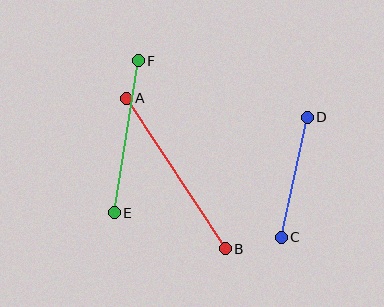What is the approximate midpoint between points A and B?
The midpoint is at approximately (176, 174) pixels.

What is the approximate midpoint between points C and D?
The midpoint is at approximately (294, 177) pixels.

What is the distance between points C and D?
The distance is approximately 123 pixels.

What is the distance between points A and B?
The distance is approximately 180 pixels.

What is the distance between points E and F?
The distance is approximately 154 pixels.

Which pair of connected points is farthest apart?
Points A and B are farthest apart.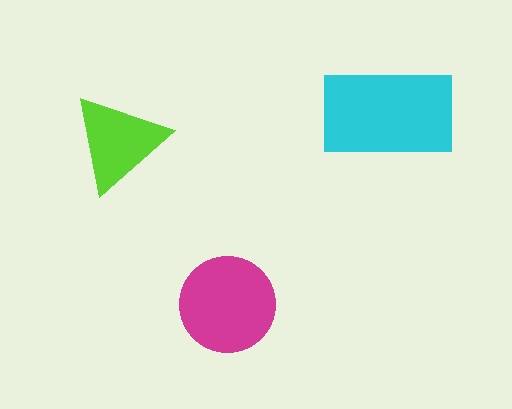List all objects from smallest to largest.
The lime triangle, the magenta circle, the cyan rectangle.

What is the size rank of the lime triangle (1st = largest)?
3rd.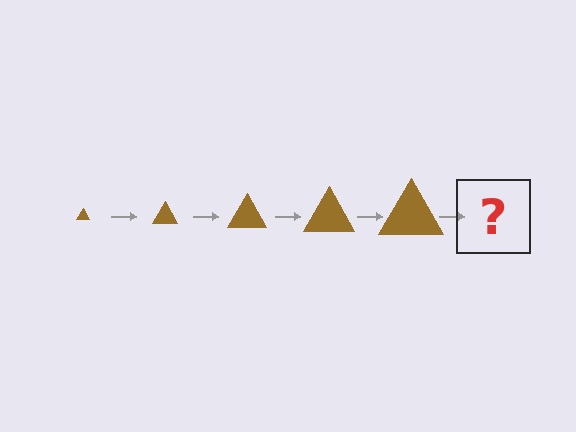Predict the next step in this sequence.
The next step is a brown triangle, larger than the previous one.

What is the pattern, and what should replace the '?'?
The pattern is that the triangle gets progressively larger each step. The '?' should be a brown triangle, larger than the previous one.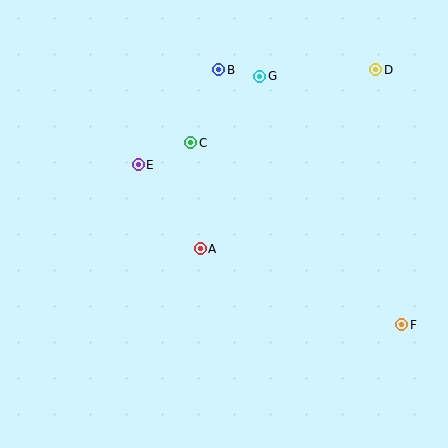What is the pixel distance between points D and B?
The distance between D and B is 157 pixels.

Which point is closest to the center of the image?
Point A at (200, 249) is closest to the center.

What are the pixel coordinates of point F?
Point F is at (402, 325).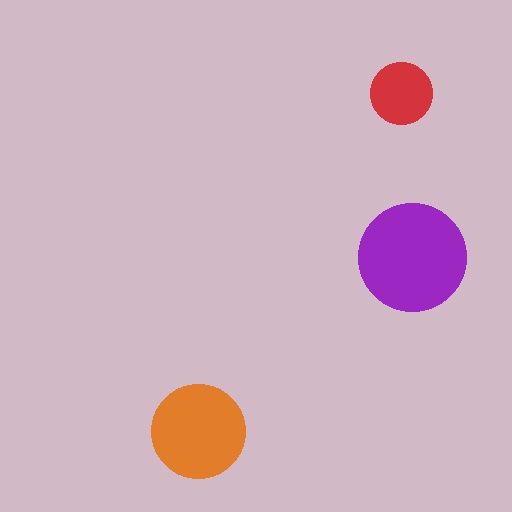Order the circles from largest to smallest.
the purple one, the orange one, the red one.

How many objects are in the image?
There are 3 objects in the image.